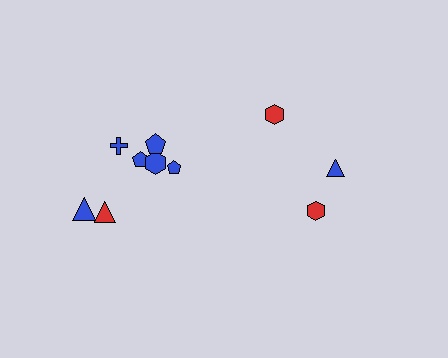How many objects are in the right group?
There are 3 objects.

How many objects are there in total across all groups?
There are 10 objects.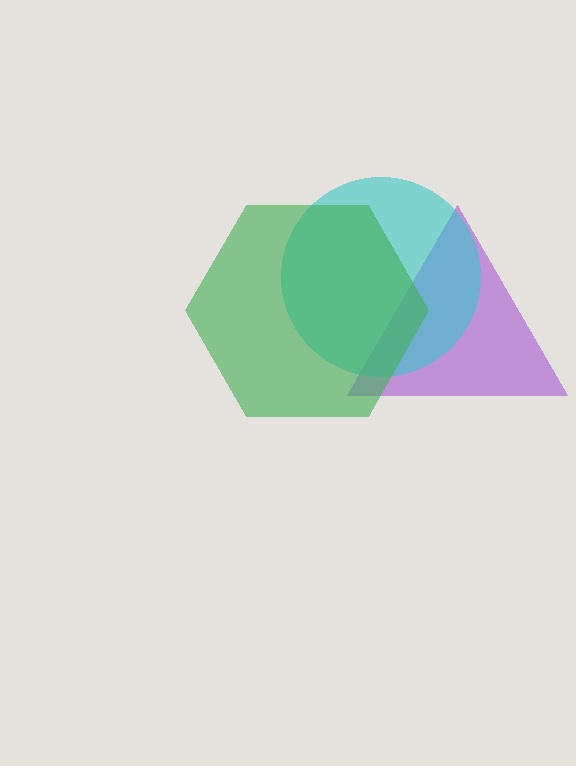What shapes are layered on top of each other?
The layered shapes are: a purple triangle, a cyan circle, a green hexagon.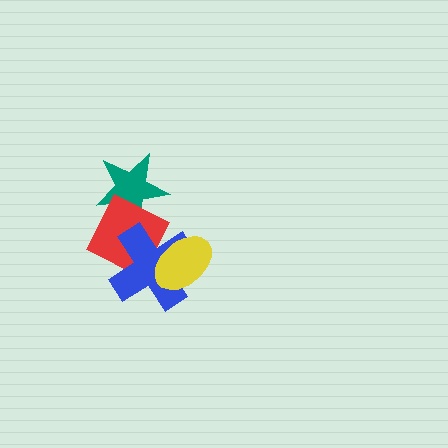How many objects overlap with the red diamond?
3 objects overlap with the red diamond.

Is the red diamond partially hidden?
Yes, it is partially covered by another shape.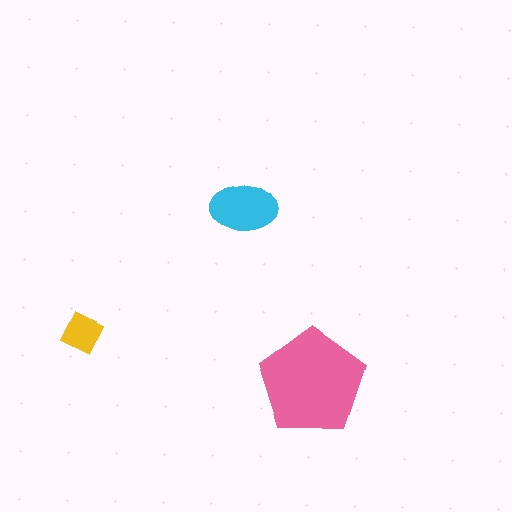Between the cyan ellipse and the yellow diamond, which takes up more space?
The cyan ellipse.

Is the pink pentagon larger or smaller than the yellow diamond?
Larger.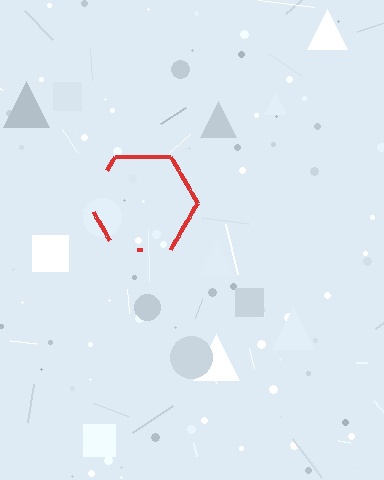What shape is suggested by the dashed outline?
The dashed outline suggests a hexagon.